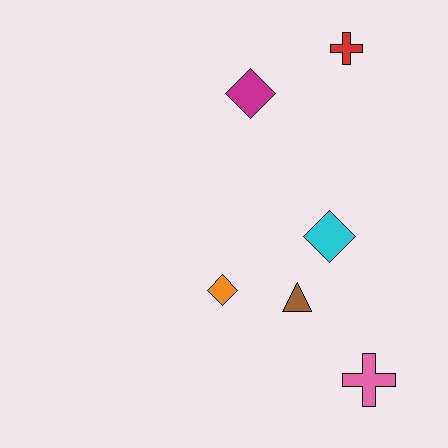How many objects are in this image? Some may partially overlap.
There are 6 objects.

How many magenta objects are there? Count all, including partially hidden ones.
There is 1 magenta object.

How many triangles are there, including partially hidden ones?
There is 1 triangle.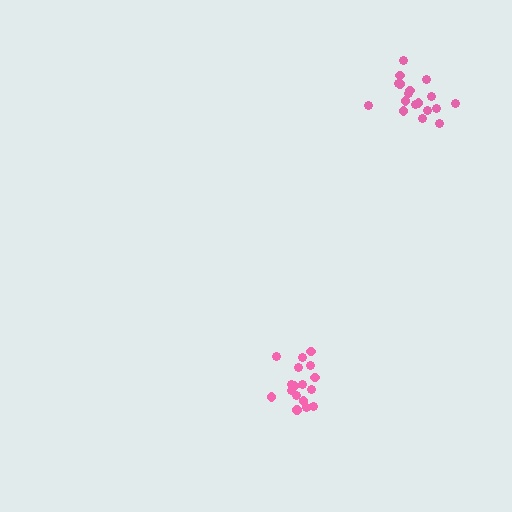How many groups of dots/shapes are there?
There are 2 groups.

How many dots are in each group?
Group 1: 18 dots, Group 2: 17 dots (35 total).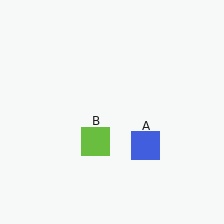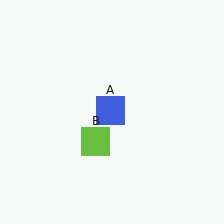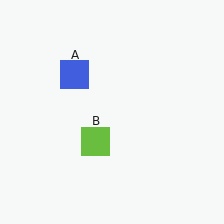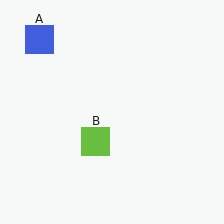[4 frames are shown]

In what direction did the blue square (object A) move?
The blue square (object A) moved up and to the left.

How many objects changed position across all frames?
1 object changed position: blue square (object A).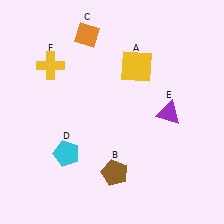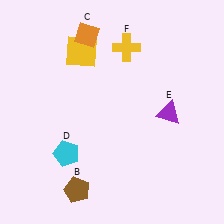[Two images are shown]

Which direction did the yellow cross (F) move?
The yellow cross (F) moved right.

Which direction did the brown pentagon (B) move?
The brown pentagon (B) moved left.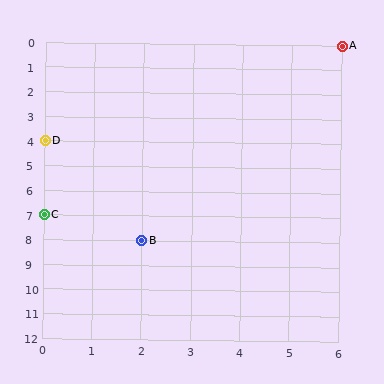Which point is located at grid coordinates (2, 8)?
Point B is at (2, 8).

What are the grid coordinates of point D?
Point D is at grid coordinates (0, 4).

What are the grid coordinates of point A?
Point A is at grid coordinates (6, 0).